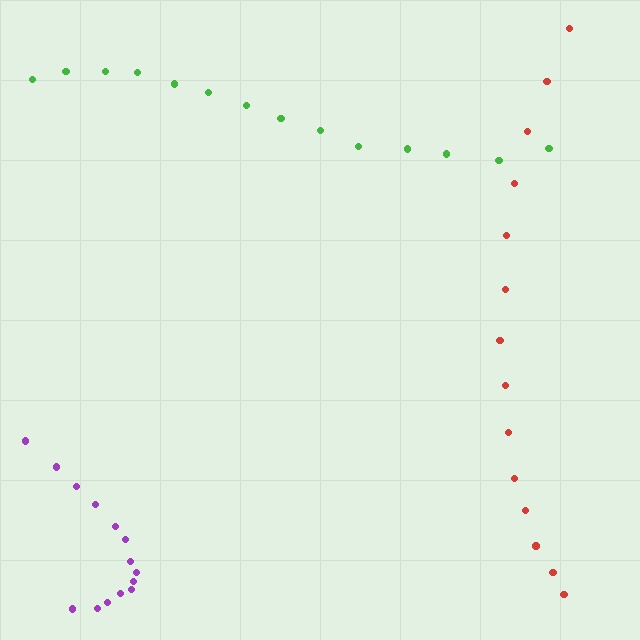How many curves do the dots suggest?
There are 3 distinct paths.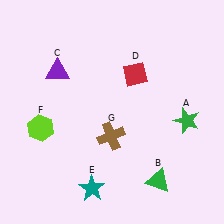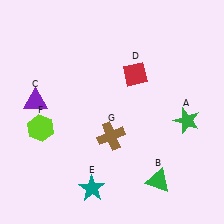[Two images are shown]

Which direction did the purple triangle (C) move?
The purple triangle (C) moved down.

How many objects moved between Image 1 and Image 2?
1 object moved between the two images.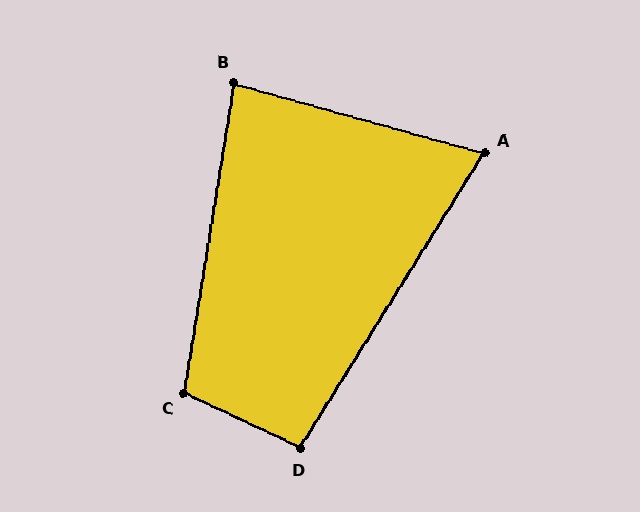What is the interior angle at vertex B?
Approximately 83 degrees (acute).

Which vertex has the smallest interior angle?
A, at approximately 74 degrees.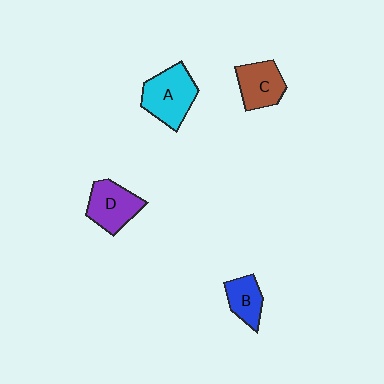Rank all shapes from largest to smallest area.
From largest to smallest: A (cyan), D (purple), C (brown), B (blue).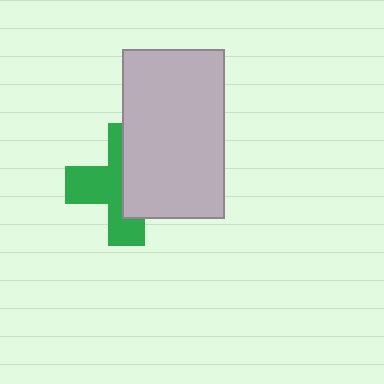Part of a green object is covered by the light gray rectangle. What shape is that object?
It is a cross.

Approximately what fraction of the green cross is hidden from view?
Roughly 50% of the green cross is hidden behind the light gray rectangle.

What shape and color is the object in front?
The object in front is a light gray rectangle.